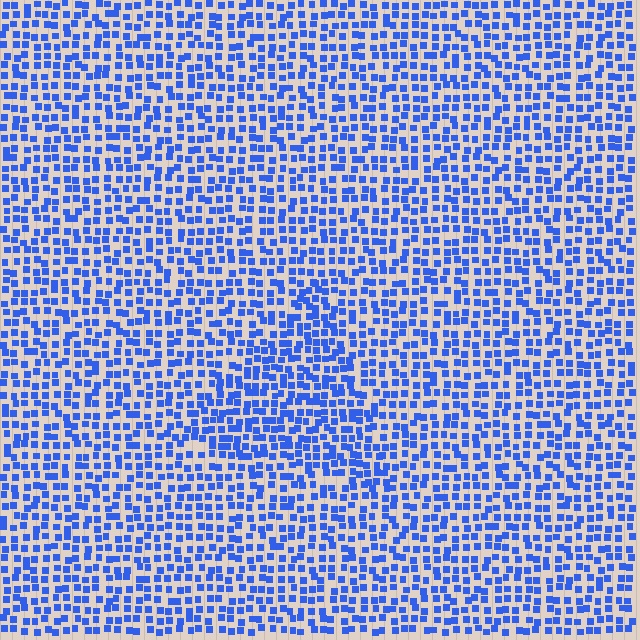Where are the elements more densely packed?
The elements are more densely packed inside the triangle boundary.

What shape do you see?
I see a triangle.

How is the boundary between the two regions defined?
The boundary is defined by a change in element density (approximately 1.4x ratio). All elements are the same color, size, and shape.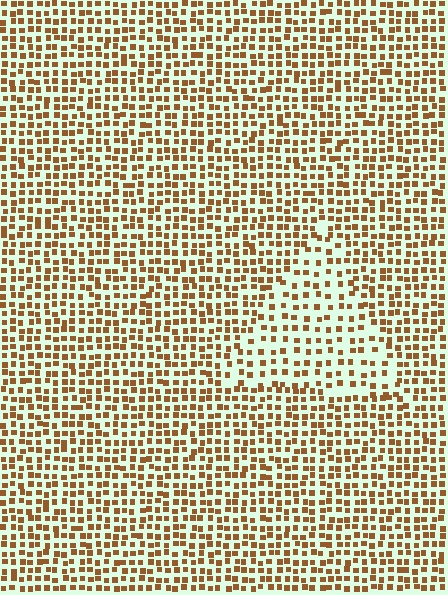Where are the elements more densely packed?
The elements are more densely packed outside the triangle boundary.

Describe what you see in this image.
The image contains small brown elements arranged at two different densities. A triangle-shaped region is visible where the elements are less densely packed than the surrounding area.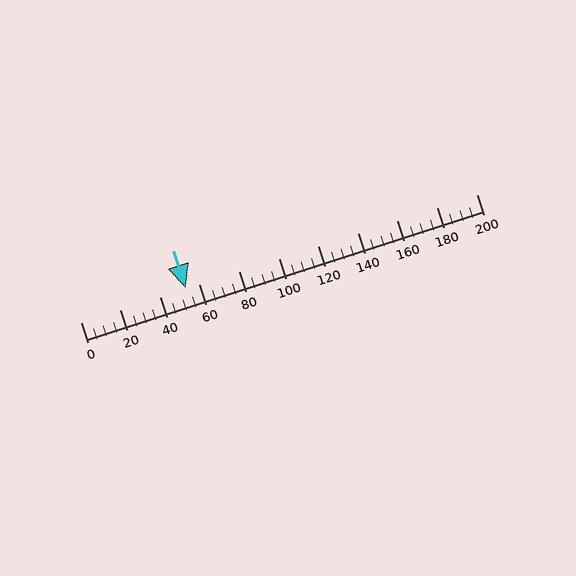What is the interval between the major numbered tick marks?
The major tick marks are spaced 20 units apart.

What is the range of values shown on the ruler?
The ruler shows values from 0 to 200.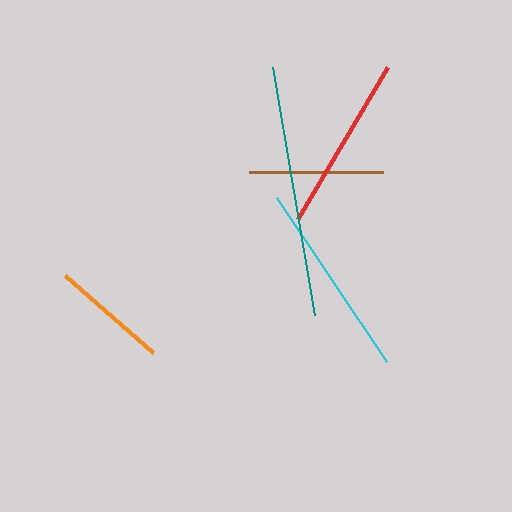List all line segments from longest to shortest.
From longest to shortest: teal, cyan, red, brown, orange.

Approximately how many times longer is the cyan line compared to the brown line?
The cyan line is approximately 1.5 times the length of the brown line.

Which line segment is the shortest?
The orange line is the shortest at approximately 117 pixels.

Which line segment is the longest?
The teal line is the longest at approximately 252 pixels.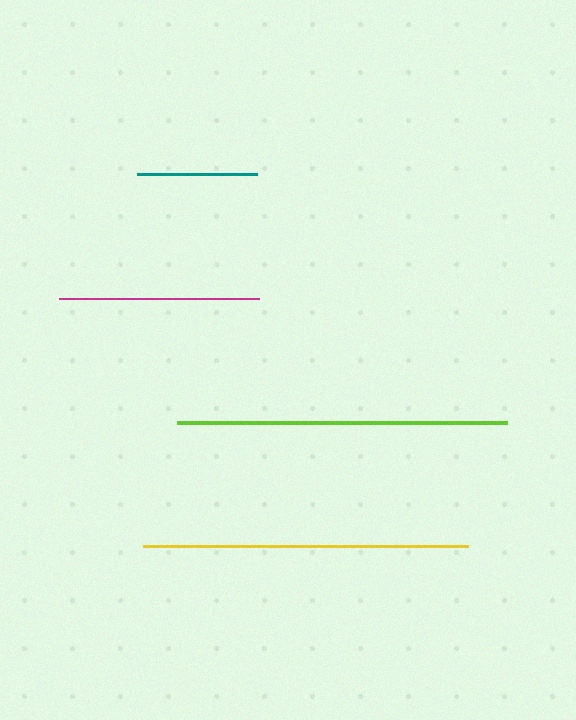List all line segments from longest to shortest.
From longest to shortest: lime, yellow, magenta, teal.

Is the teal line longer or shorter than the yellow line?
The yellow line is longer than the teal line.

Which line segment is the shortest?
The teal line is the shortest at approximately 119 pixels.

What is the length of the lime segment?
The lime segment is approximately 330 pixels long.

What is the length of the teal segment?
The teal segment is approximately 119 pixels long.